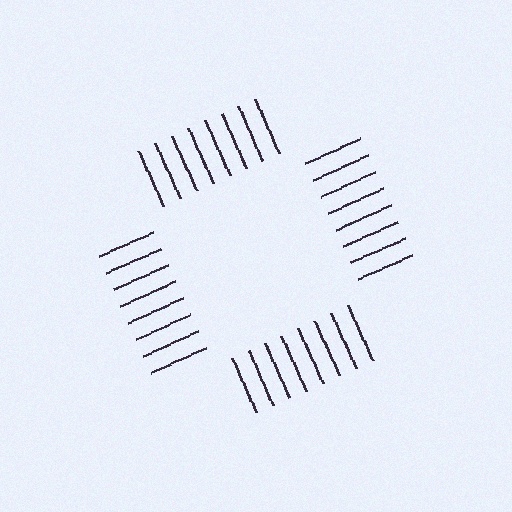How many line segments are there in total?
32 — 8 along each of the 4 edges.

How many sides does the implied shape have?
4 sides — the line-ends trace a square.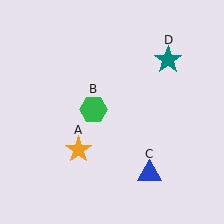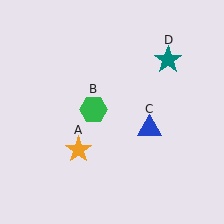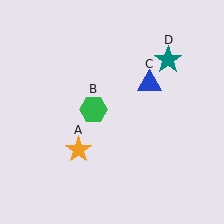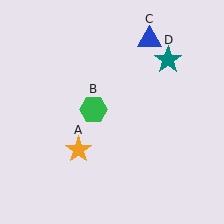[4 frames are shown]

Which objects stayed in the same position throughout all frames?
Orange star (object A) and green hexagon (object B) and teal star (object D) remained stationary.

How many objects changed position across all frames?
1 object changed position: blue triangle (object C).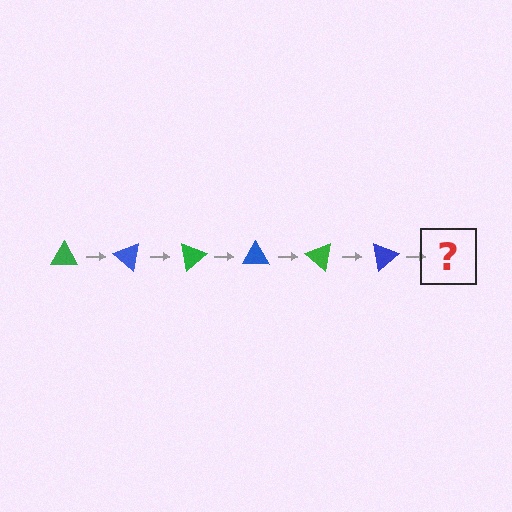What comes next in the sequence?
The next element should be a green triangle, rotated 240 degrees from the start.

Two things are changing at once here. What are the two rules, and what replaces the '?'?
The two rules are that it rotates 40 degrees each step and the color cycles through green and blue. The '?' should be a green triangle, rotated 240 degrees from the start.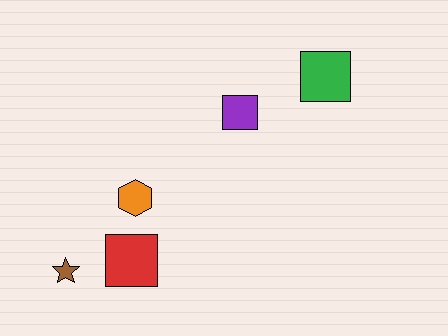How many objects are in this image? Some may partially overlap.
There are 5 objects.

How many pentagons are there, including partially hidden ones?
There are no pentagons.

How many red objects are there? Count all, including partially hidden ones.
There is 1 red object.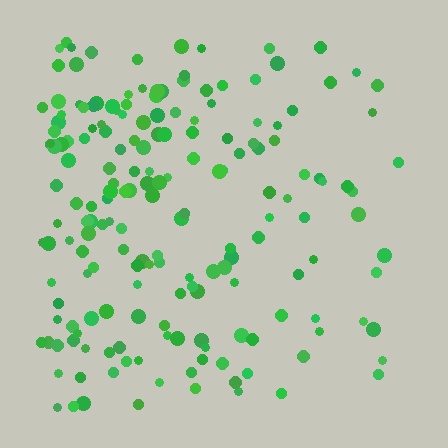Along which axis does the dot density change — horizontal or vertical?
Horizontal.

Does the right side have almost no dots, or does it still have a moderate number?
Still a moderate number, just noticeably fewer than the left.